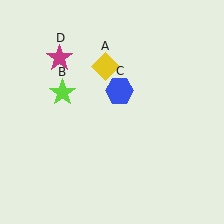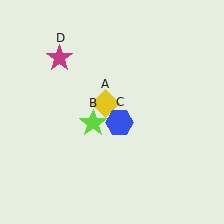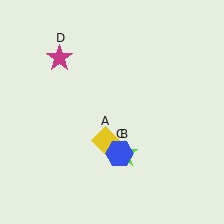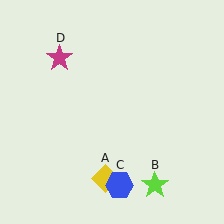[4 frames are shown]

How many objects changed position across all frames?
3 objects changed position: yellow diamond (object A), lime star (object B), blue hexagon (object C).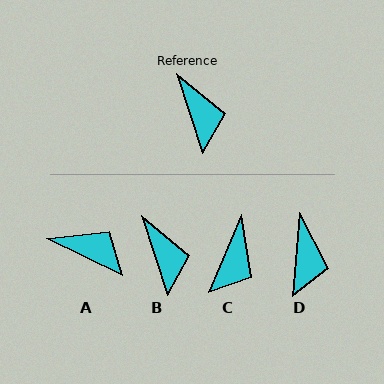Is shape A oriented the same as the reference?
No, it is off by about 46 degrees.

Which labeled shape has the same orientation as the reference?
B.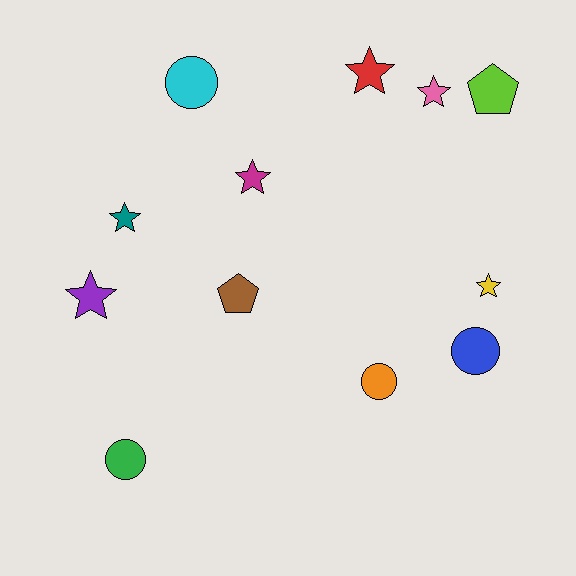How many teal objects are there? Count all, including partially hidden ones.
There is 1 teal object.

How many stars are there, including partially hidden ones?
There are 6 stars.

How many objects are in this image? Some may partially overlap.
There are 12 objects.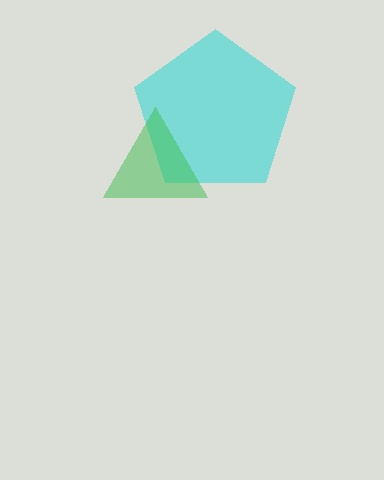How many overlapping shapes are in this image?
There are 2 overlapping shapes in the image.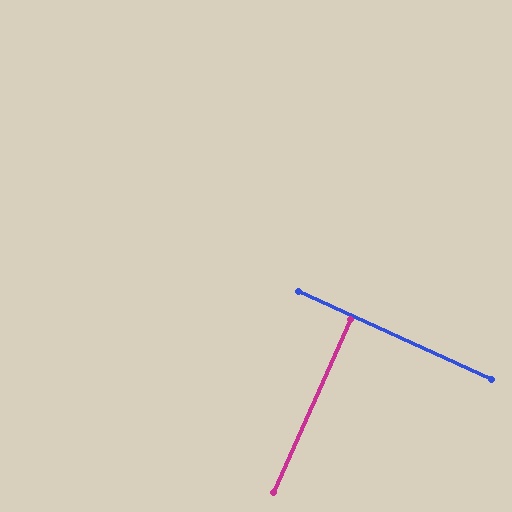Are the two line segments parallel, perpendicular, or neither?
Perpendicular — they meet at approximately 90°.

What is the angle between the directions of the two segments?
Approximately 90 degrees.